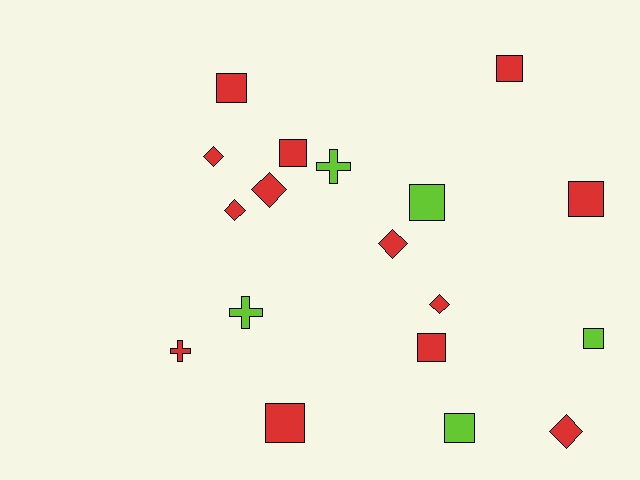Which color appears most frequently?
Red, with 13 objects.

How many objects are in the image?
There are 18 objects.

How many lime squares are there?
There are 3 lime squares.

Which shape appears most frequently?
Square, with 9 objects.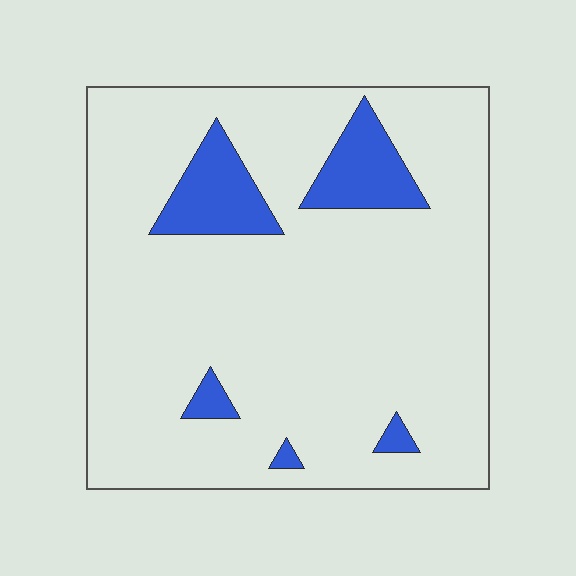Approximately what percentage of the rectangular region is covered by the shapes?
Approximately 10%.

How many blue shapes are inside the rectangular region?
5.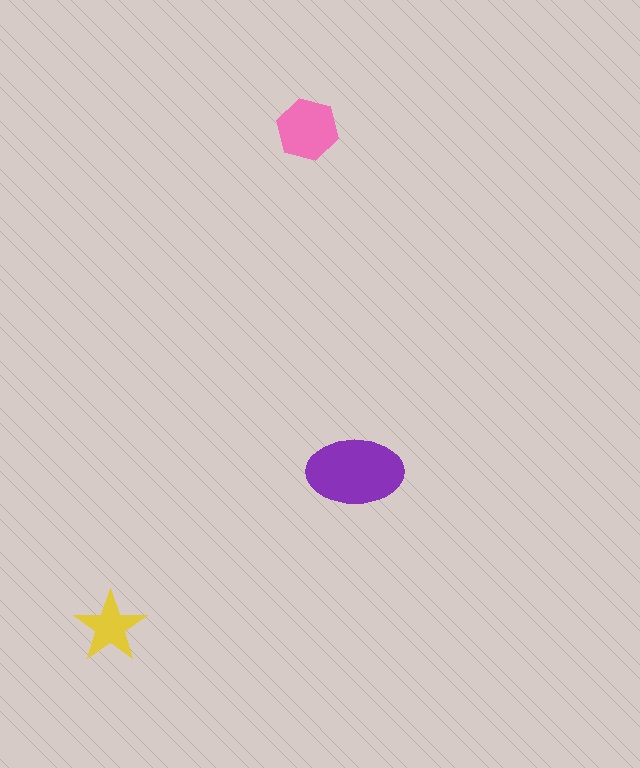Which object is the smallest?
The yellow star.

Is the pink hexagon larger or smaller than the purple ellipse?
Smaller.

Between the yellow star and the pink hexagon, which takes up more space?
The pink hexagon.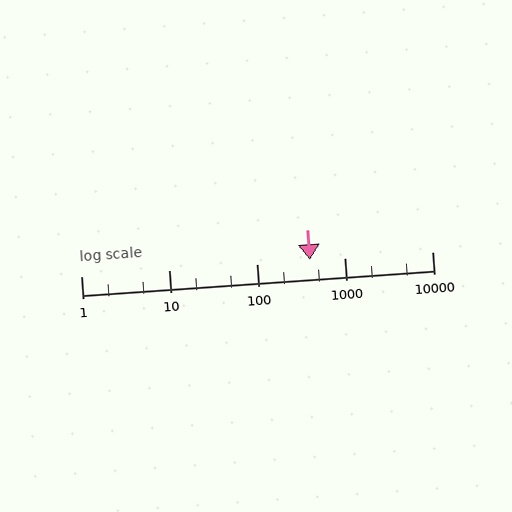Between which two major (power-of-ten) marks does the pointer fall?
The pointer is between 100 and 1000.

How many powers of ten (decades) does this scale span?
The scale spans 4 decades, from 1 to 10000.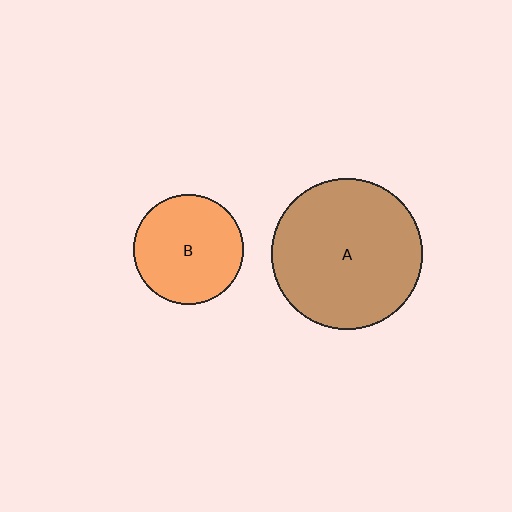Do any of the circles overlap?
No, none of the circles overlap.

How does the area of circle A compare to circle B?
Approximately 1.9 times.